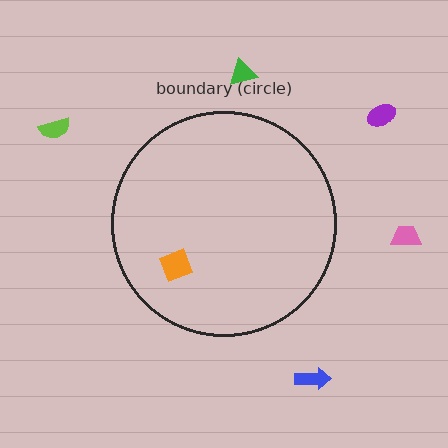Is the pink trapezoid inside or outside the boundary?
Outside.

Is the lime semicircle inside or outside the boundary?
Outside.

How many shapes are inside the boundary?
1 inside, 5 outside.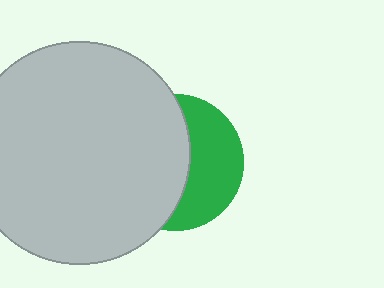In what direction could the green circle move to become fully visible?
The green circle could move right. That would shift it out from behind the light gray circle entirely.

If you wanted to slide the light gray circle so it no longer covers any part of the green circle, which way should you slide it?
Slide it left — that is the most direct way to separate the two shapes.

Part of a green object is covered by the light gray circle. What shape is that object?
It is a circle.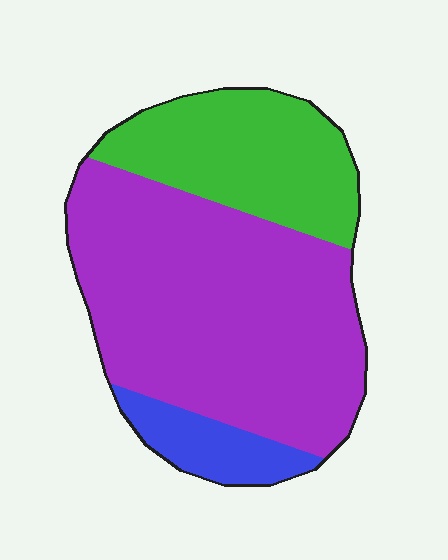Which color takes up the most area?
Purple, at roughly 65%.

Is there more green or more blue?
Green.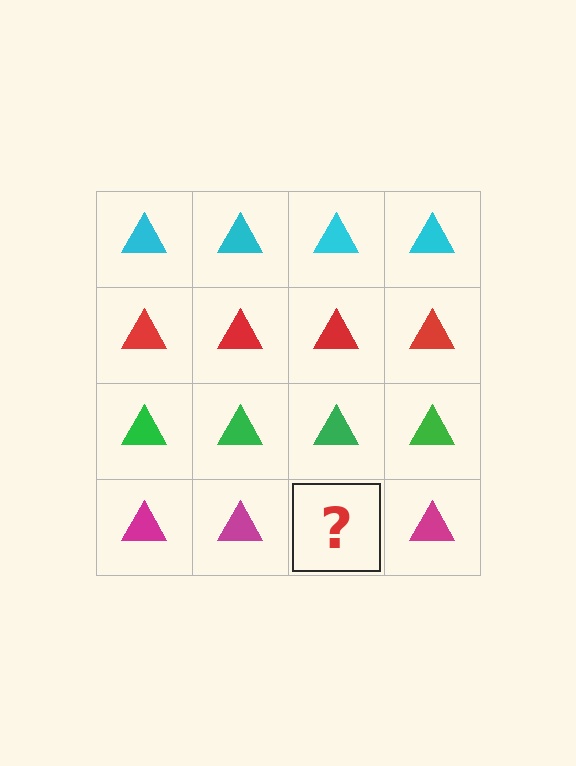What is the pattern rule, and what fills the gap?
The rule is that each row has a consistent color. The gap should be filled with a magenta triangle.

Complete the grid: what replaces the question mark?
The question mark should be replaced with a magenta triangle.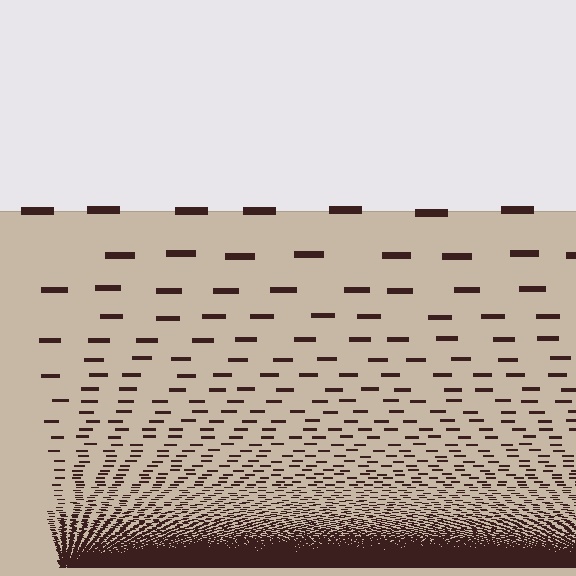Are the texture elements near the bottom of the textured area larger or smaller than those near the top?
Smaller. The gradient is inverted — elements near the bottom are smaller and denser.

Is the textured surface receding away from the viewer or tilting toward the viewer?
The surface appears to tilt toward the viewer. Texture elements get larger and sparser toward the top.